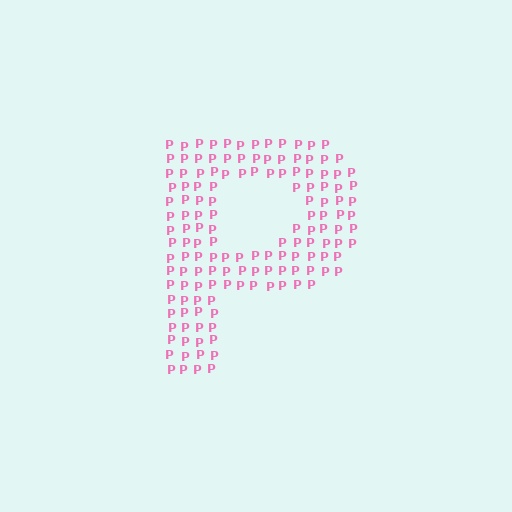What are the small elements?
The small elements are letter P's.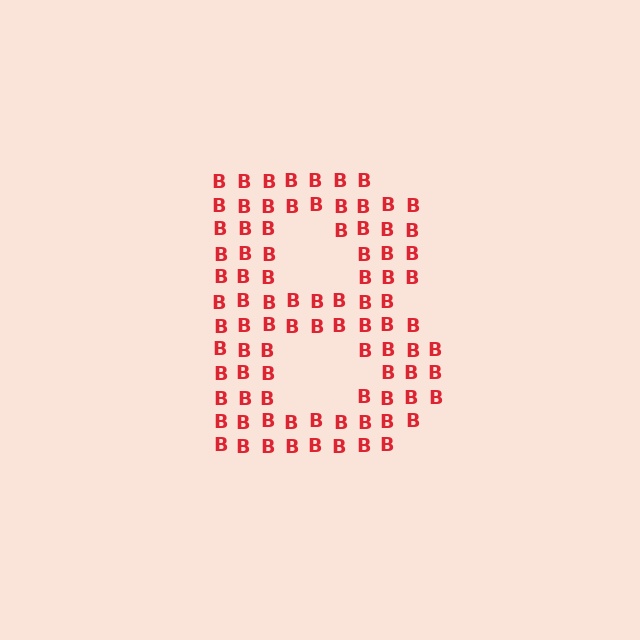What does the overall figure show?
The overall figure shows the letter B.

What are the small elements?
The small elements are letter B's.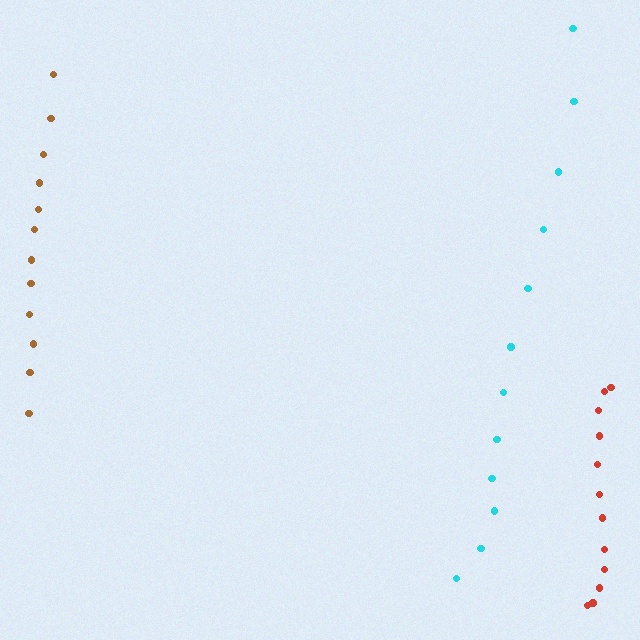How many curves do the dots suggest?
There are 3 distinct paths.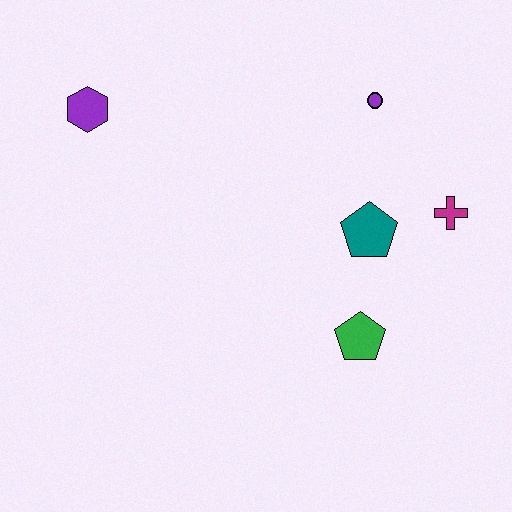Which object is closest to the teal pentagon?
The magenta cross is closest to the teal pentagon.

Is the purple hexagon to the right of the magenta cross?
No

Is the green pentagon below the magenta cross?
Yes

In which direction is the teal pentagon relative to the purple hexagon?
The teal pentagon is to the right of the purple hexagon.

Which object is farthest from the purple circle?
The purple hexagon is farthest from the purple circle.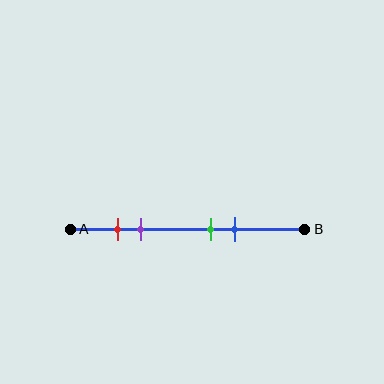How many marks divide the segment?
There are 4 marks dividing the segment.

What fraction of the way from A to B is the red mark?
The red mark is approximately 20% (0.2) of the way from A to B.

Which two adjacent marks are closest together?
The red and purple marks are the closest adjacent pair.